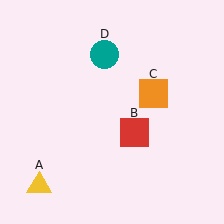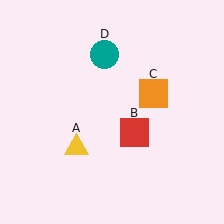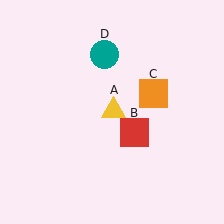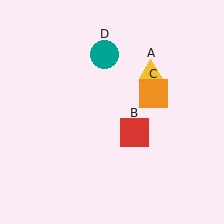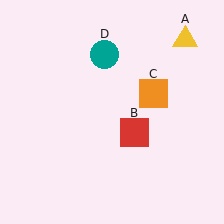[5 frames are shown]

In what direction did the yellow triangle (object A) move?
The yellow triangle (object A) moved up and to the right.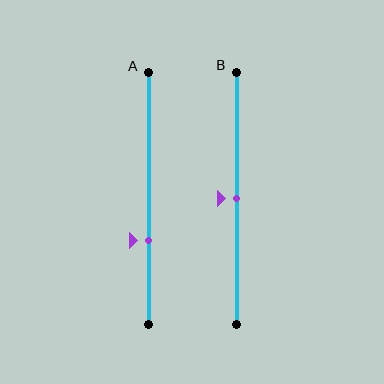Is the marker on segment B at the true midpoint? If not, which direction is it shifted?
Yes, the marker on segment B is at the true midpoint.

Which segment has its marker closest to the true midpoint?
Segment B has its marker closest to the true midpoint.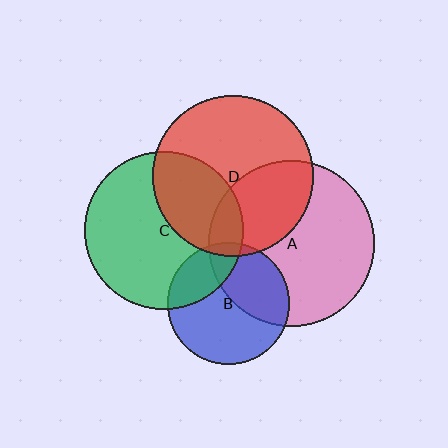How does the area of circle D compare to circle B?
Approximately 1.7 times.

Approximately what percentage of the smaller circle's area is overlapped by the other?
Approximately 10%.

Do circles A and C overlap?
Yes.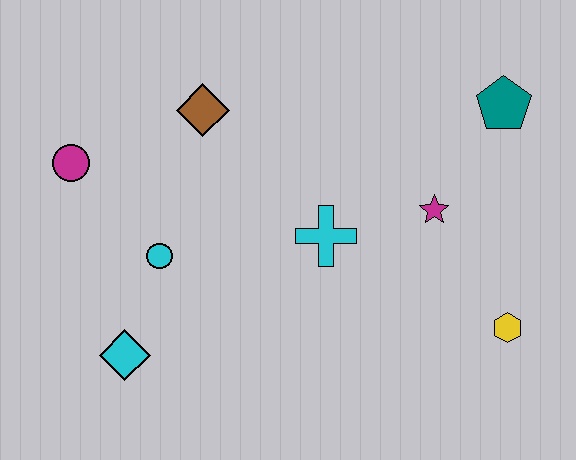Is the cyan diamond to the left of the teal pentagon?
Yes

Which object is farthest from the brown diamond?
The yellow hexagon is farthest from the brown diamond.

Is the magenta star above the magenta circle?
No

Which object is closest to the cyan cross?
The magenta star is closest to the cyan cross.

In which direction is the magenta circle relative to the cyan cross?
The magenta circle is to the left of the cyan cross.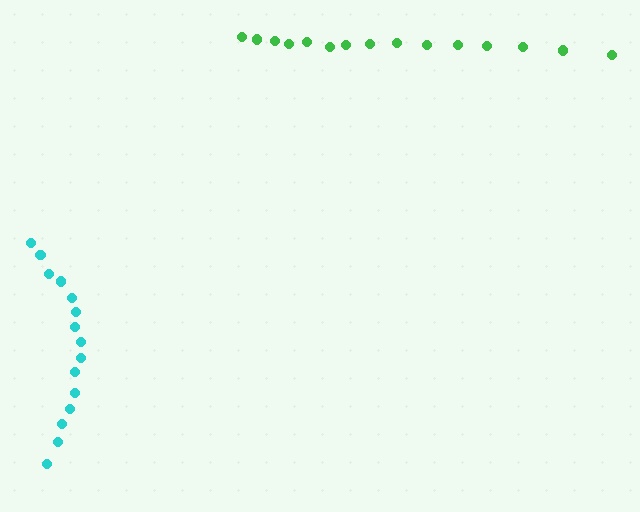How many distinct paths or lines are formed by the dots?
There are 2 distinct paths.